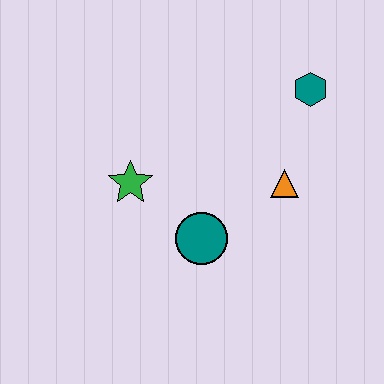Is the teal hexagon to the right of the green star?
Yes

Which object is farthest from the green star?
The teal hexagon is farthest from the green star.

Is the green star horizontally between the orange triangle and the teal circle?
No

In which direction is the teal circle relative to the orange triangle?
The teal circle is to the left of the orange triangle.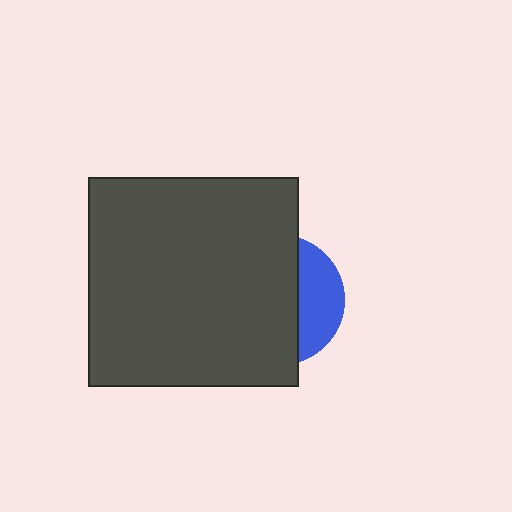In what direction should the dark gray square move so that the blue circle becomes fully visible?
The dark gray square should move left. That is the shortest direction to clear the overlap and leave the blue circle fully visible.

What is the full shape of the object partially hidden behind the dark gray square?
The partially hidden object is a blue circle.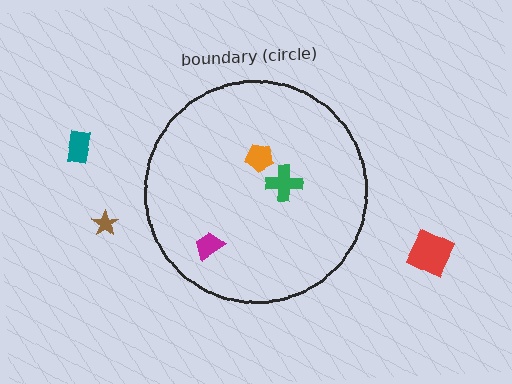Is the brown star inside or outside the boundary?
Outside.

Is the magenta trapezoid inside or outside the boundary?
Inside.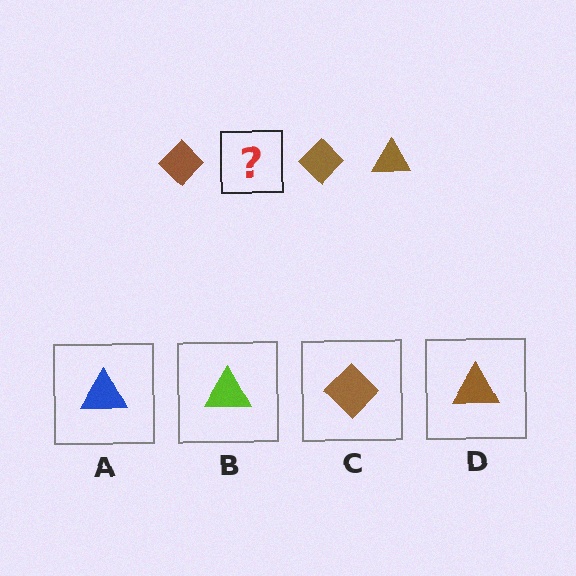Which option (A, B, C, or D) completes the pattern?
D.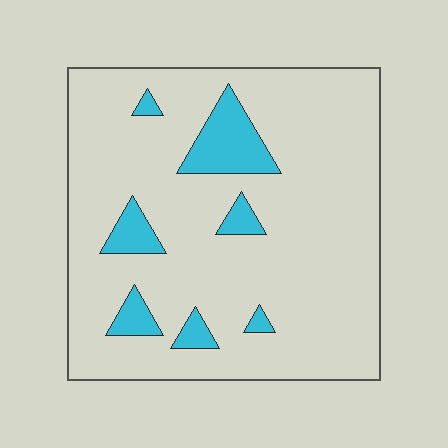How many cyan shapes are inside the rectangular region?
7.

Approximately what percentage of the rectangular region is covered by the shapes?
Approximately 10%.